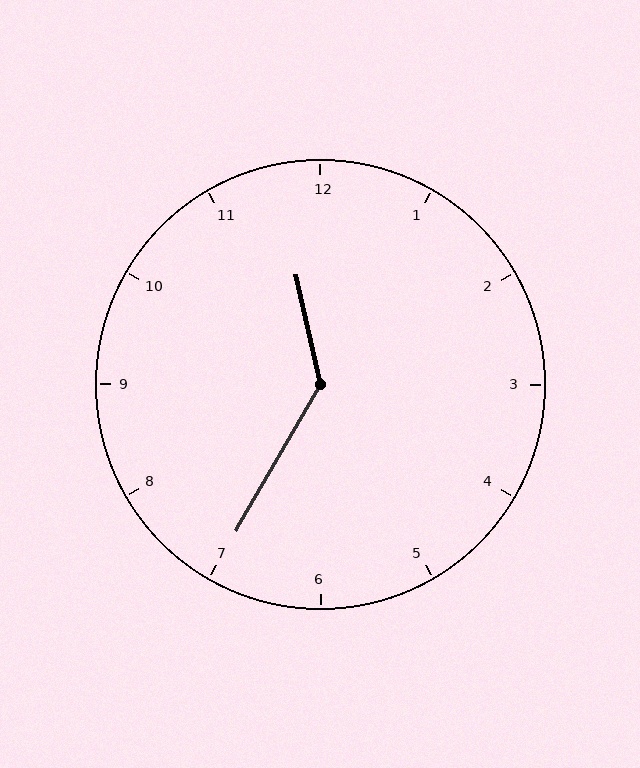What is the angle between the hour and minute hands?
Approximately 138 degrees.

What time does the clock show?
11:35.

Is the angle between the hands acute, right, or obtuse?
It is obtuse.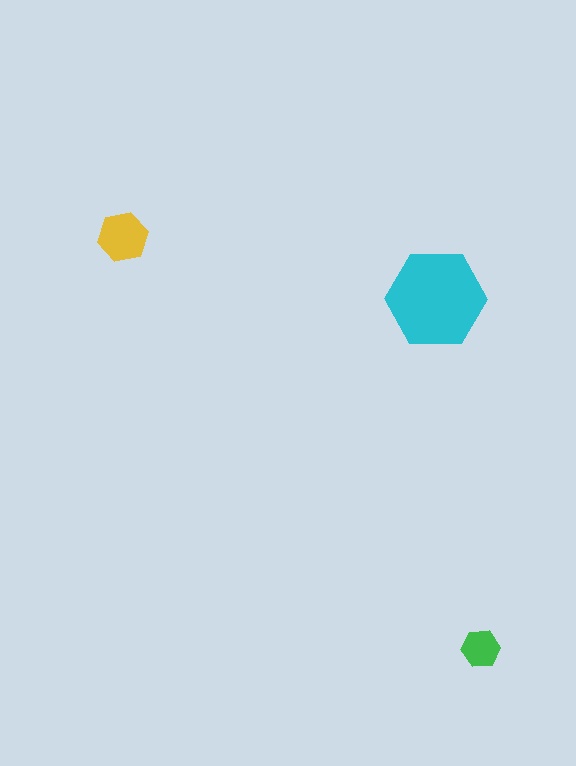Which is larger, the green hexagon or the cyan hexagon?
The cyan one.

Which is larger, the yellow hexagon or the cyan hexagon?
The cyan one.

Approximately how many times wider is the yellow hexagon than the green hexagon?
About 1.5 times wider.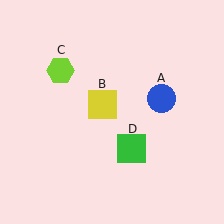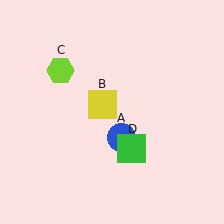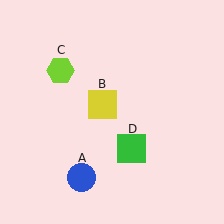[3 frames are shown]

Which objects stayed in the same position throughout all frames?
Yellow square (object B) and lime hexagon (object C) and green square (object D) remained stationary.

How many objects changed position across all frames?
1 object changed position: blue circle (object A).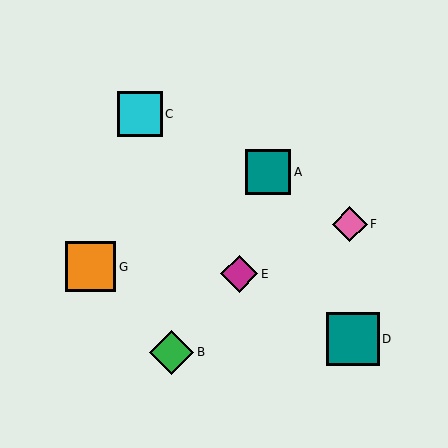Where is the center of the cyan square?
The center of the cyan square is at (140, 114).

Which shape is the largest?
The teal square (labeled D) is the largest.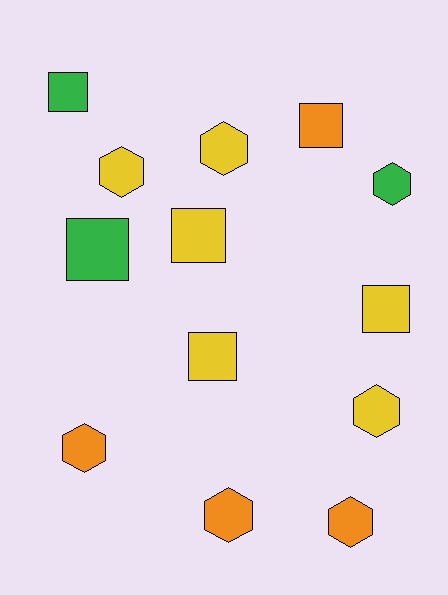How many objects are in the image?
There are 13 objects.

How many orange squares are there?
There is 1 orange square.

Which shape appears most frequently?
Hexagon, with 7 objects.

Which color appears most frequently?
Yellow, with 6 objects.